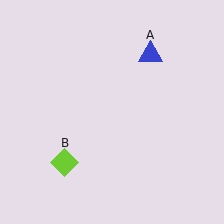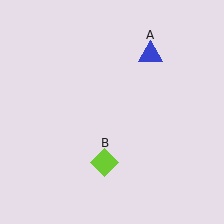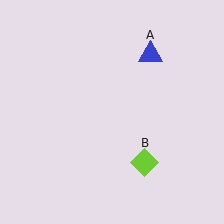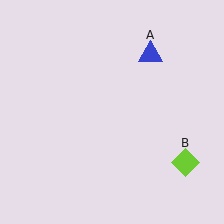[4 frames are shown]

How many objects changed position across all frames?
1 object changed position: lime diamond (object B).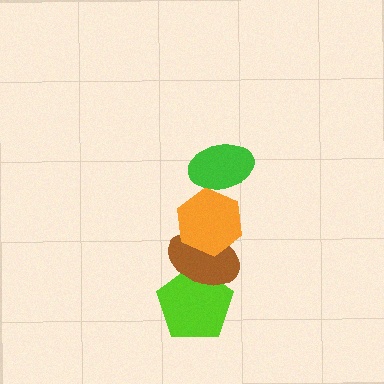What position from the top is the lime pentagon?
The lime pentagon is 4th from the top.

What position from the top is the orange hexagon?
The orange hexagon is 2nd from the top.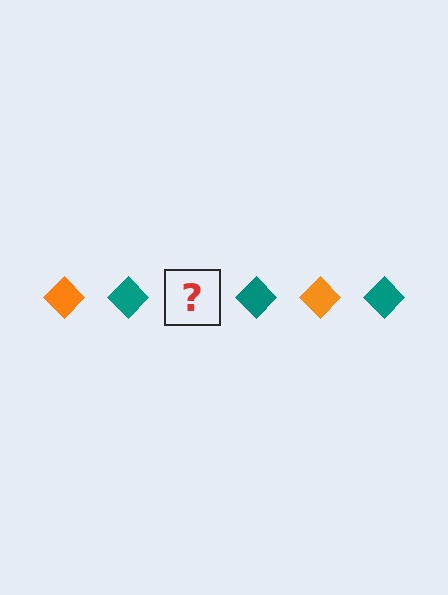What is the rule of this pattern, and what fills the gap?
The rule is that the pattern cycles through orange, teal diamonds. The gap should be filled with an orange diamond.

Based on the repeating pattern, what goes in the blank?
The blank should be an orange diamond.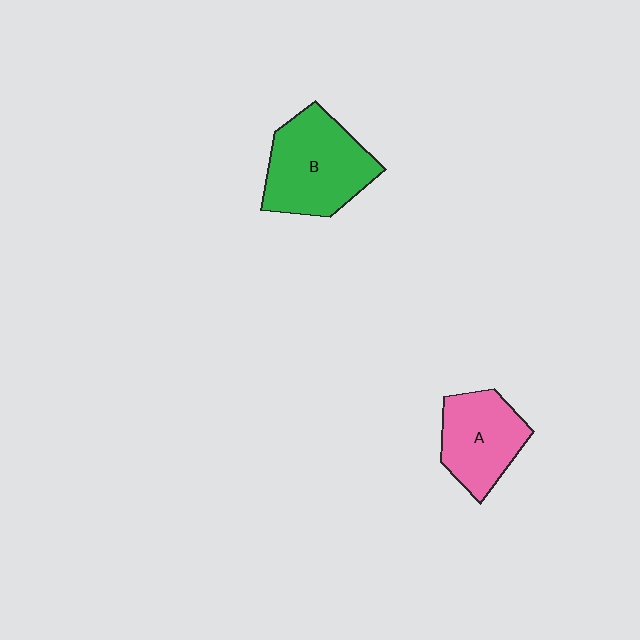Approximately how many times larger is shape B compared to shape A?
Approximately 1.3 times.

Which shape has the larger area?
Shape B (green).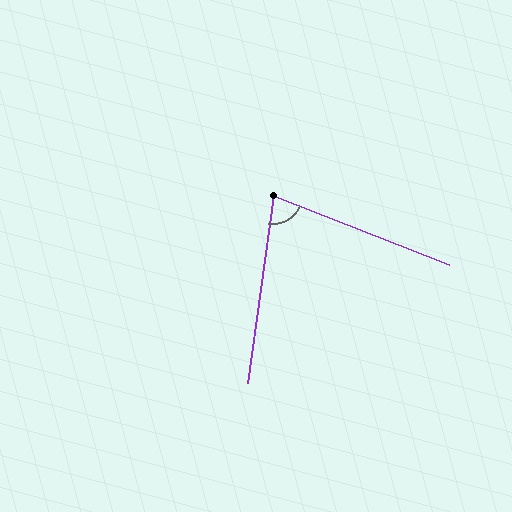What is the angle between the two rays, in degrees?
Approximately 76 degrees.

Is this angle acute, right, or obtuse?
It is acute.